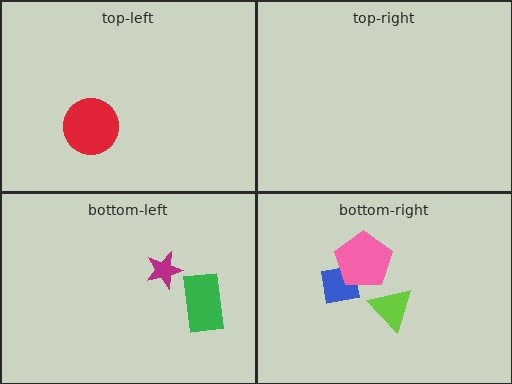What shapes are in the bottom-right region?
The blue square, the lime triangle, the pink pentagon.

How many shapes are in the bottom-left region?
2.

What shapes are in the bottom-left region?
The green rectangle, the magenta star.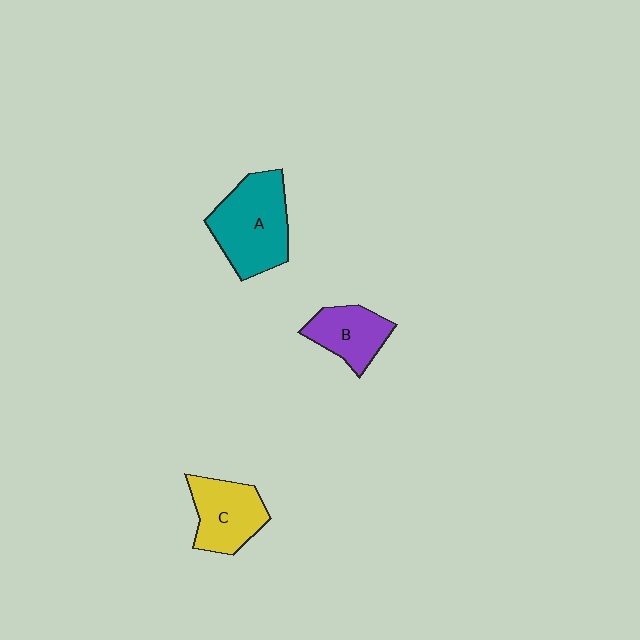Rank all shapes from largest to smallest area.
From largest to smallest: A (teal), C (yellow), B (purple).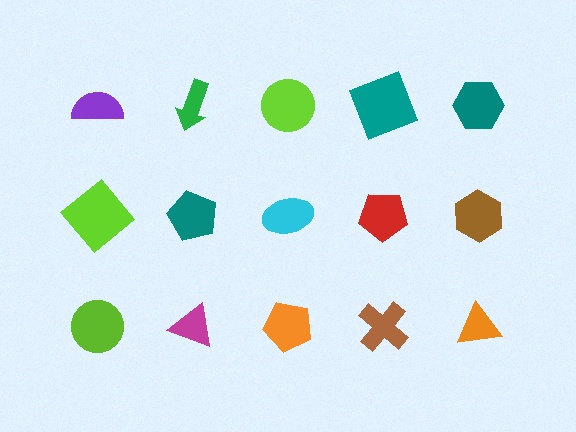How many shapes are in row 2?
5 shapes.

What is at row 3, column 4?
A brown cross.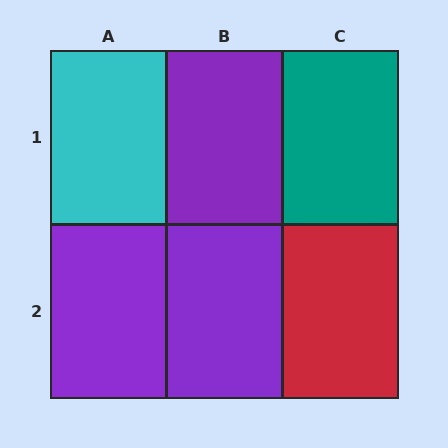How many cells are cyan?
1 cell is cyan.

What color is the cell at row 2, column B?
Purple.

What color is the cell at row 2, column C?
Red.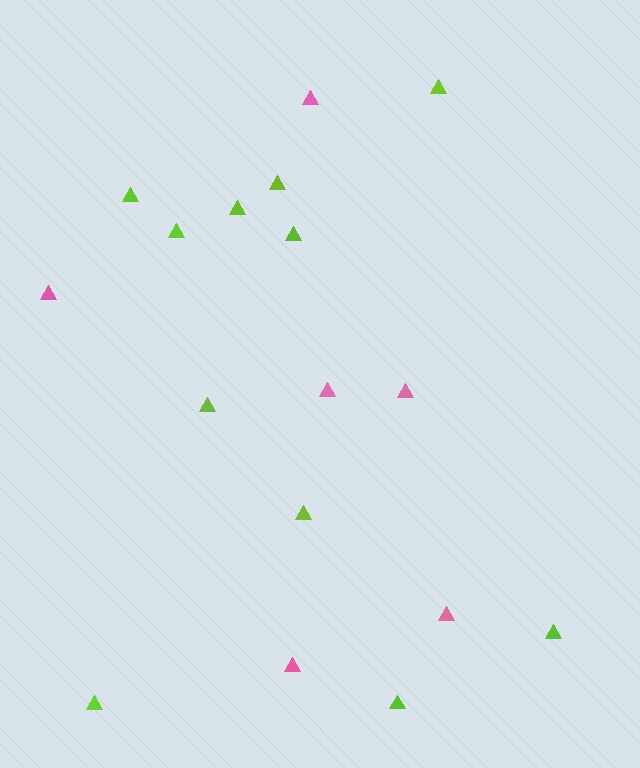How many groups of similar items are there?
There are 2 groups: one group of pink triangles (6) and one group of lime triangles (11).